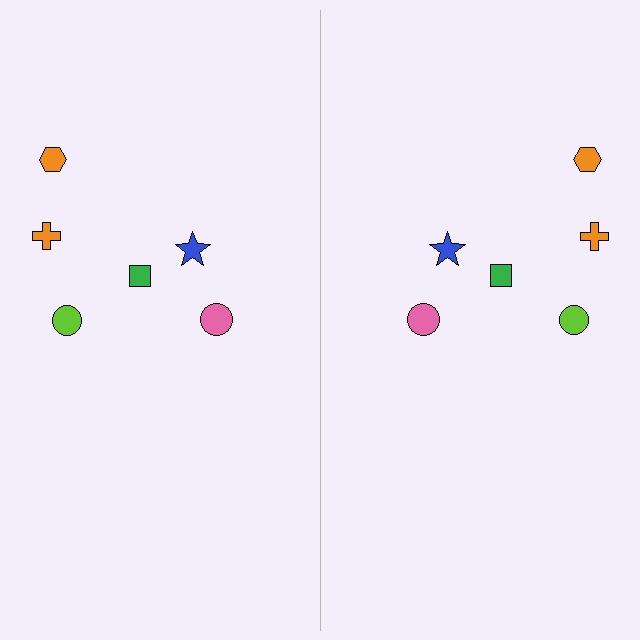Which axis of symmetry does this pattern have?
The pattern has a vertical axis of symmetry running through the center of the image.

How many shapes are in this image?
There are 12 shapes in this image.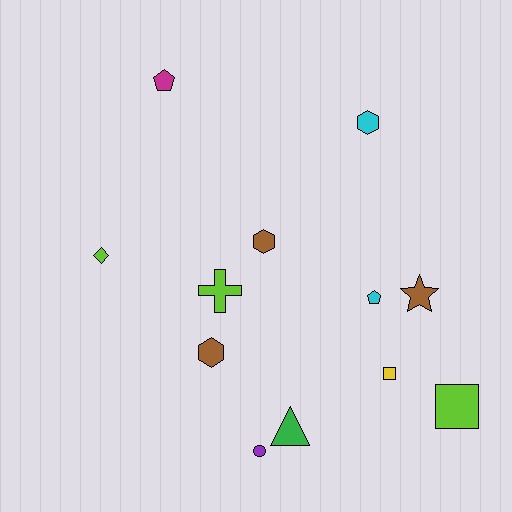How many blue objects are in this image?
There are no blue objects.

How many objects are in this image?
There are 12 objects.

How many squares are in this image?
There are 2 squares.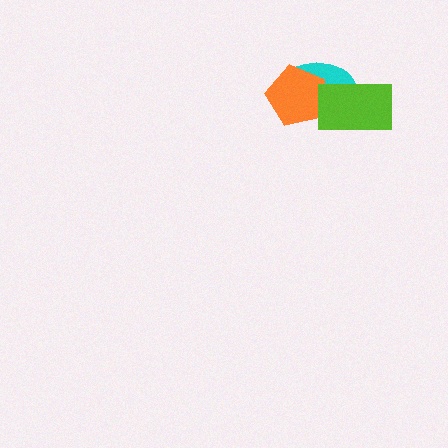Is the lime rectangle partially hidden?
No, no other shape covers it.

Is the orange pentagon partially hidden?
Yes, it is partially covered by another shape.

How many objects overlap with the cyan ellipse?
2 objects overlap with the cyan ellipse.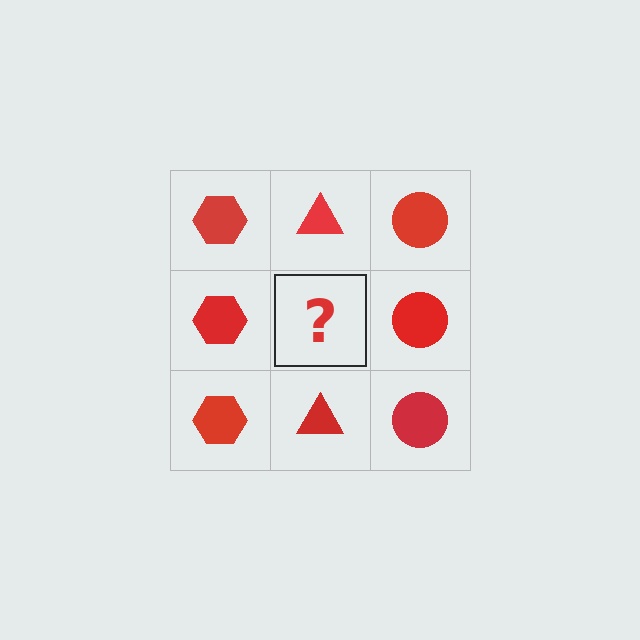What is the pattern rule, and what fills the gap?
The rule is that each column has a consistent shape. The gap should be filled with a red triangle.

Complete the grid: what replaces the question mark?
The question mark should be replaced with a red triangle.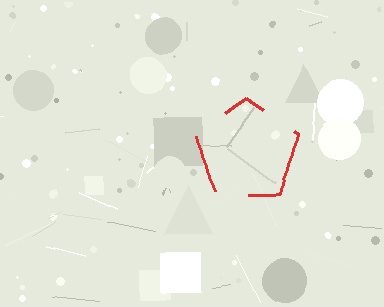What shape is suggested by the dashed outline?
The dashed outline suggests a pentagon.